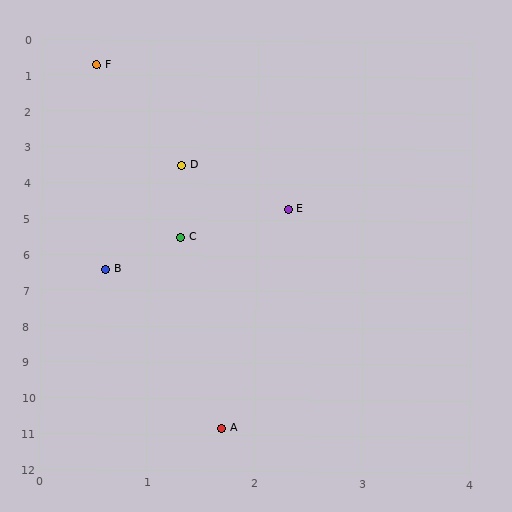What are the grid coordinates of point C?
Point C is at approximately (1.3, 5.5).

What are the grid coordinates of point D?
Point D is at approximately (1.3, 3.5).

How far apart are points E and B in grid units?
Points E and B are about 2.4 grid units apart.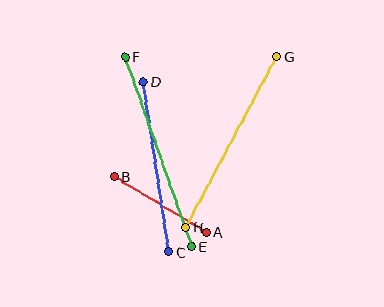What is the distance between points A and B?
The distance is approximately 108 pixels.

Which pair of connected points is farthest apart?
Points E and F are farthest apart.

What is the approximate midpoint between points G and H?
The midpoint is at approximately (231, 142) pixels.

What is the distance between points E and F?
The distance is approximately 201 pixels.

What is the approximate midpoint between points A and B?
The midpoint is at approximately (160, 204) pixels.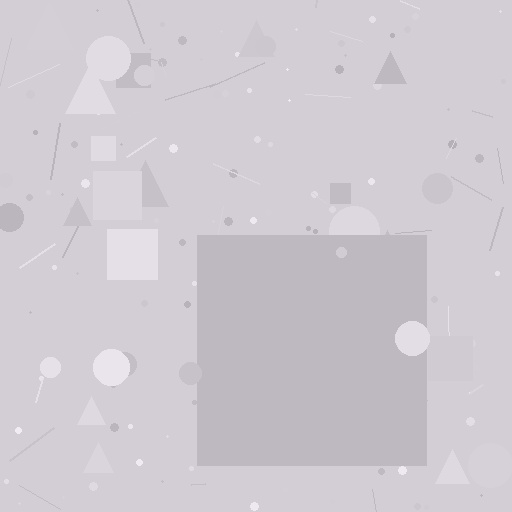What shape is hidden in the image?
A square is hidden in the image.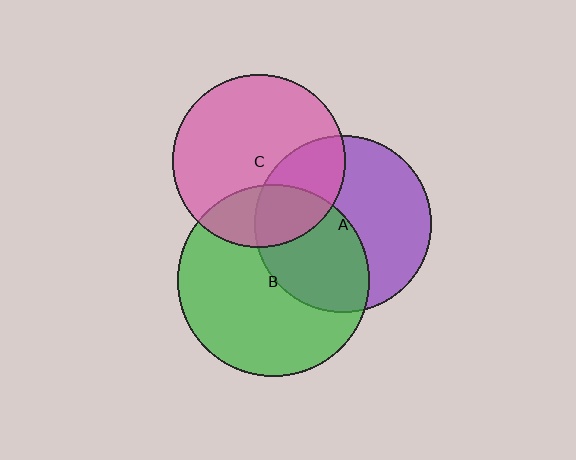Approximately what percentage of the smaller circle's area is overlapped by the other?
Approximately 30%.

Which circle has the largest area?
Circle B (green).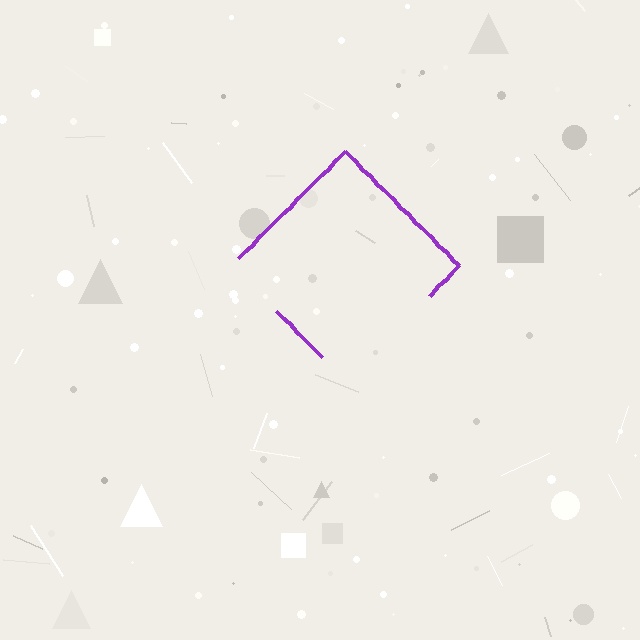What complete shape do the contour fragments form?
The contour fragments form a diamond.